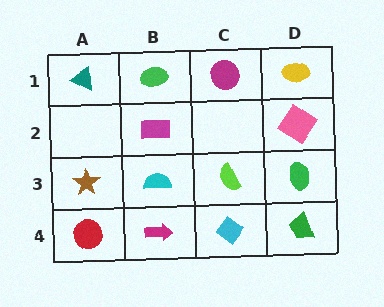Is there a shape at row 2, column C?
No, that cell is empty.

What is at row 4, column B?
A magenta arrow.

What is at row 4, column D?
A green trapezoid.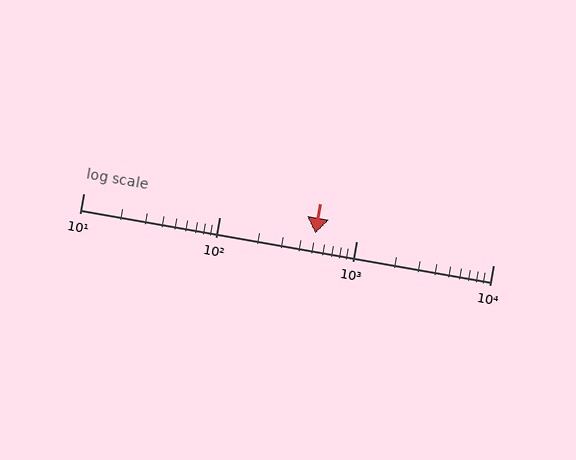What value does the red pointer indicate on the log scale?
The pointer indicates approximately 500.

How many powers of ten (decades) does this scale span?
The scale spans 3 decades, from 10 to 10000.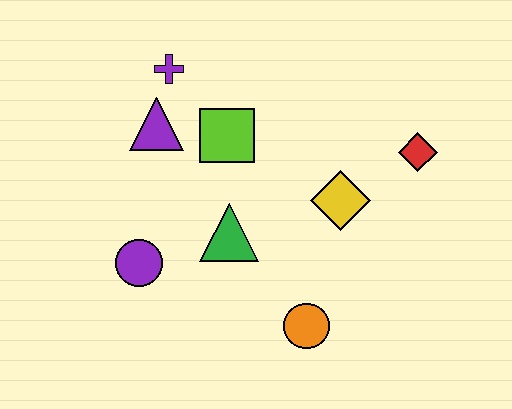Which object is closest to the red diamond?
The yellow diamond is closest to the red diamond.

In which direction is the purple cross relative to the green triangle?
The purple cross is above the green triangle.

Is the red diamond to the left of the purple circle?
No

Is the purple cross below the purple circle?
No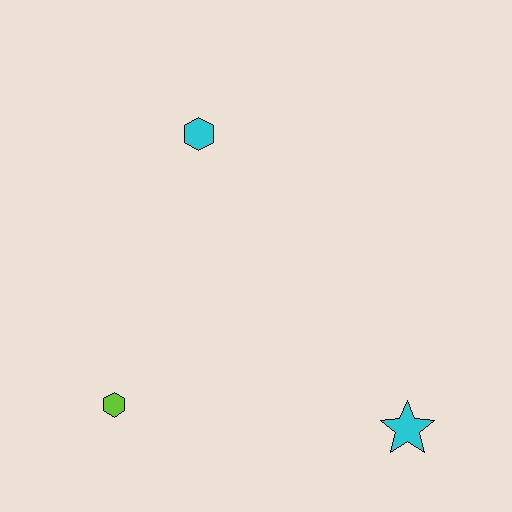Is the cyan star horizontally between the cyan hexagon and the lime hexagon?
No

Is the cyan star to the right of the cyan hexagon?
Yes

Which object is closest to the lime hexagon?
The cyan hexagon is closest to the lime hexagon.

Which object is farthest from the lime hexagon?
The cyan star is farthest from the lime hexagon.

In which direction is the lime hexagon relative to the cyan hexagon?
The lime hexagon is below the cyan hexagon.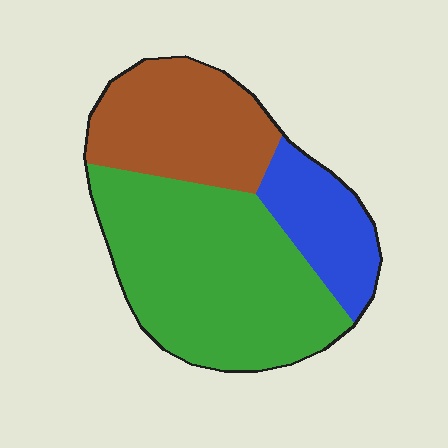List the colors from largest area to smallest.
From largest to smallest: green, brown, blue.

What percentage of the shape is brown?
Brown covers 29% of the shape.